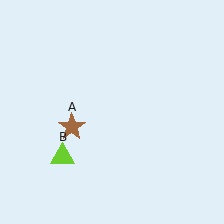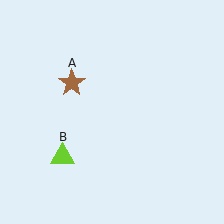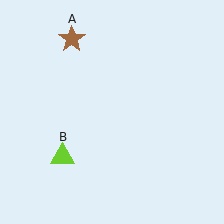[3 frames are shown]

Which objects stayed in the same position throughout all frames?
Lime triangle (object B) remained stationary.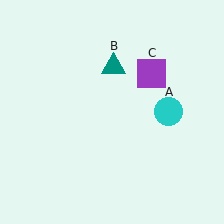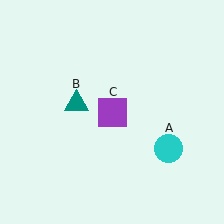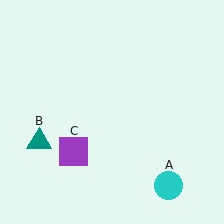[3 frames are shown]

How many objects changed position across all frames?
3 objects changed position: cyan circle (object A), teal triangle (object B), purple square (object C).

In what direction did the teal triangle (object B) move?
The teal triangle (object B) moved down and to the left.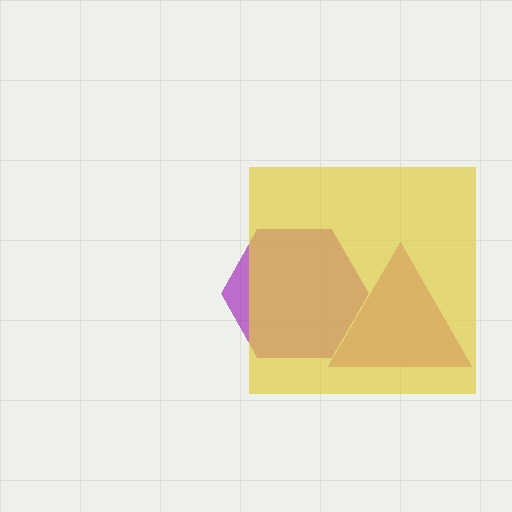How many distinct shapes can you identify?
There are 3 distinct shapes: a magenta triangle, a purple hexagon, a yellow square.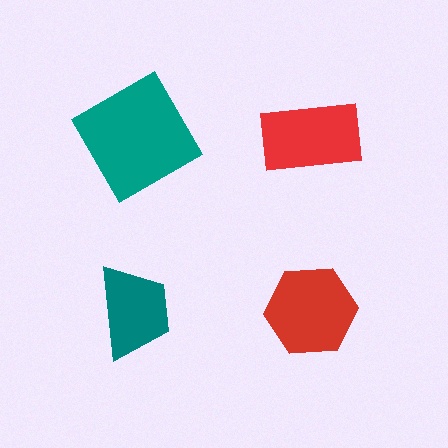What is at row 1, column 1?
A teal square.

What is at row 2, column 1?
A teal trapezoid.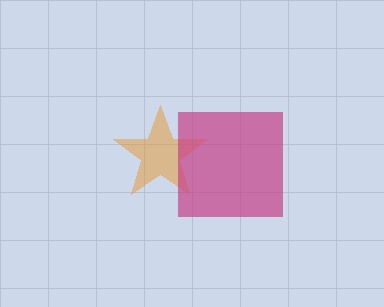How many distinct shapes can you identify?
There are 2 distinct shapes: an orange star, a magenta square.